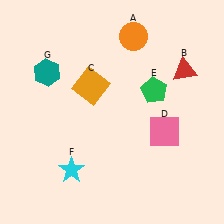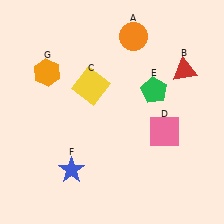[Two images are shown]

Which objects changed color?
C changed from orange to yellow. F changed from cyan to blue. G changed from teal to orange.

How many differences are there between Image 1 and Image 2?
There are 3 differences between the two images.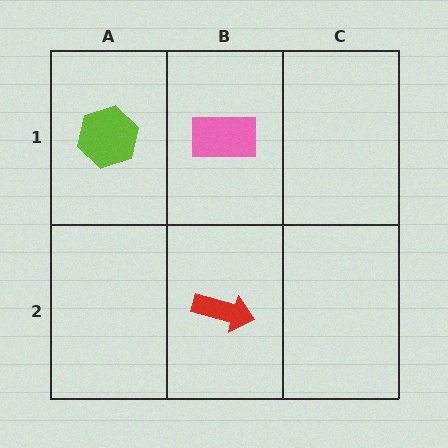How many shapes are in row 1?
2 shapes.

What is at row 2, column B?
A red arrow.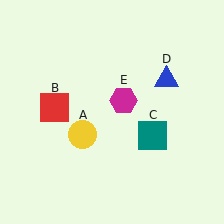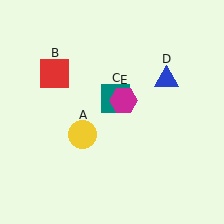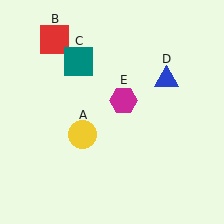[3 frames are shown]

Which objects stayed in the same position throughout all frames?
Yellow circle (object A) and blue triangle (object D) and magenta hexagon (object E) remained stationary.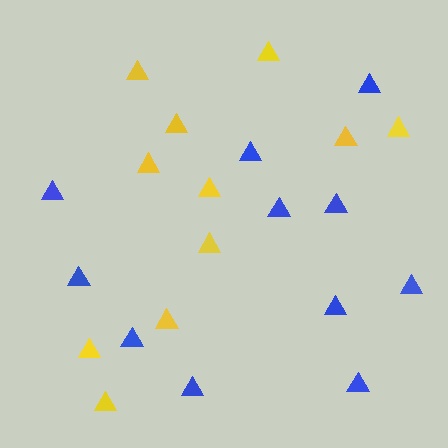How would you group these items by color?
There are 2 groups: one group of yellow triangles (11) and one group of blue triangles (11).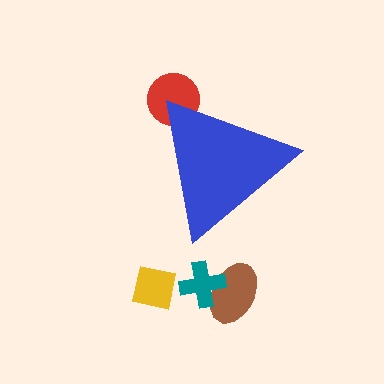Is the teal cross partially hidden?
No, the teal cross is fully visible.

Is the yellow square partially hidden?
No, the yellow square is fully visible.